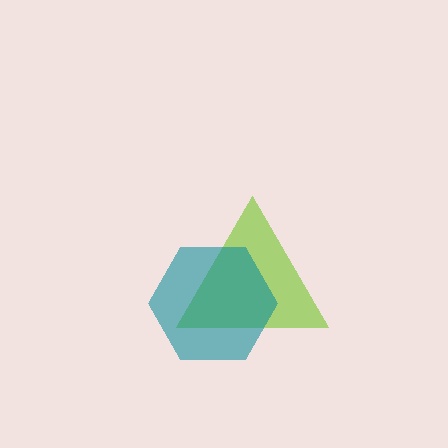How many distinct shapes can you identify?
There are 2 distinct shapes: a lime triangle, a teal hexagon.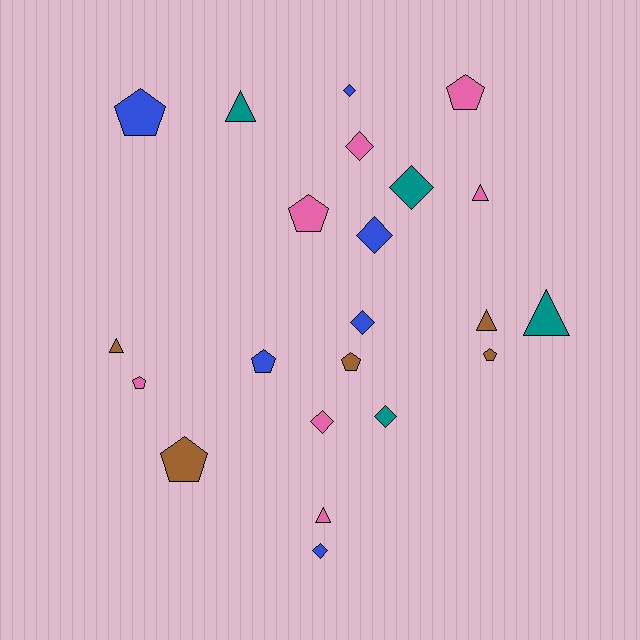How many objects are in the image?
There are 22 objects.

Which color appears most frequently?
Pink, with 7 objects.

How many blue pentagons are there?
There are 2 blue pentagons.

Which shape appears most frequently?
Pentagon, with 8 objects.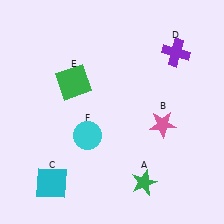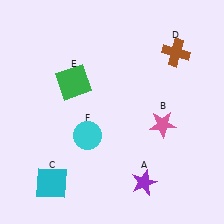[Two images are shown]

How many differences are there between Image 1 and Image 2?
There are 2 differences between the two images.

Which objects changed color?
A changed from green to purple. D changed from purple to brown.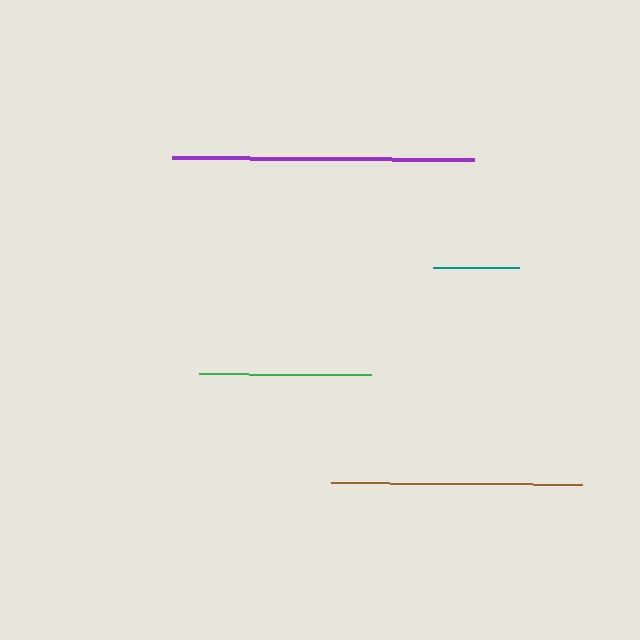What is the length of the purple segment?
The purple segment is approximately 302 pixels long.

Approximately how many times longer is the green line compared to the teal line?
The green line is approximately 2.0 times the length of the teal line.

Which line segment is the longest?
The purple line is the longest at approximately 302 pixels.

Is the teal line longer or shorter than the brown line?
The brown line is longer than the teal line.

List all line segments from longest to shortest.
From longest to shortest: purple, brown, green, teal.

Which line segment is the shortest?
The teal line is the shortest at approximately 86 pixels.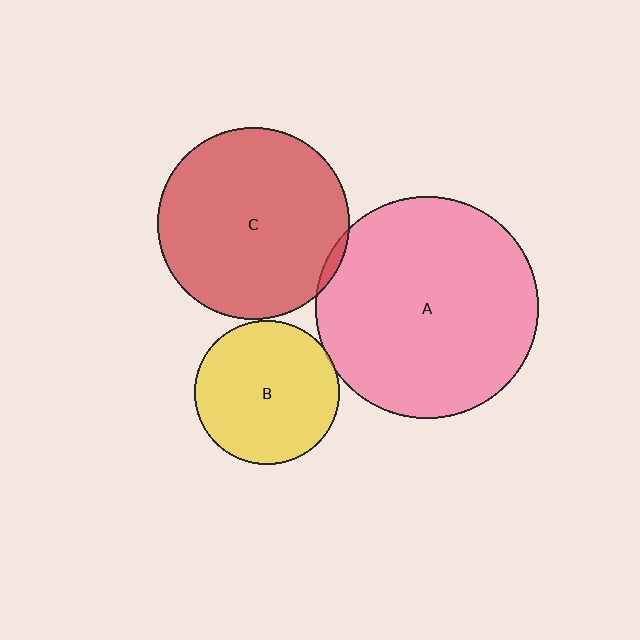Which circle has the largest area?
Circle A (pink).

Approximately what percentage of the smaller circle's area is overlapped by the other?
Approximately 5%.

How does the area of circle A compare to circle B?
Approximately 2.4 times.